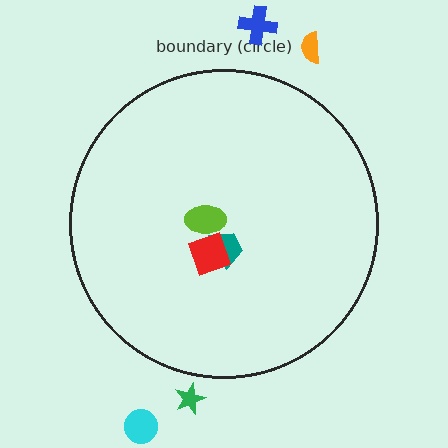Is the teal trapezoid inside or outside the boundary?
Inside.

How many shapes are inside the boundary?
3 inside, 4 outside.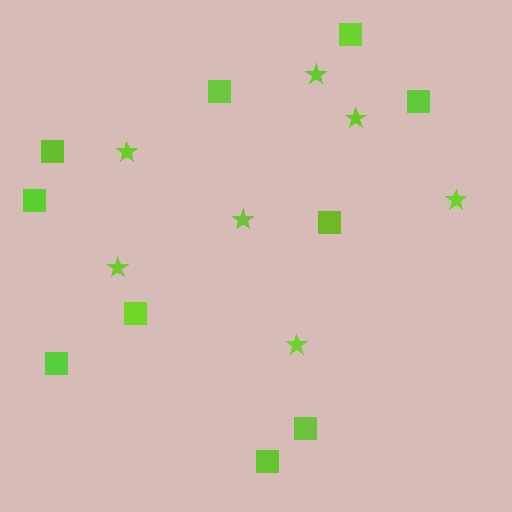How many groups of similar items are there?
There are 2 groups: one group of stars (7) and one group of squares (10).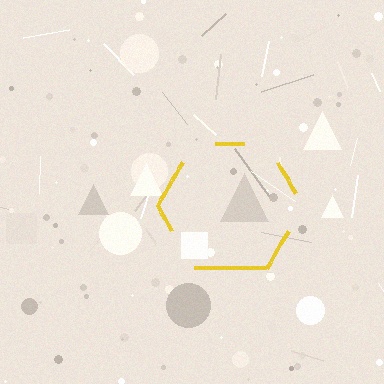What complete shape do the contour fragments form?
The contour fragments form a hexagon.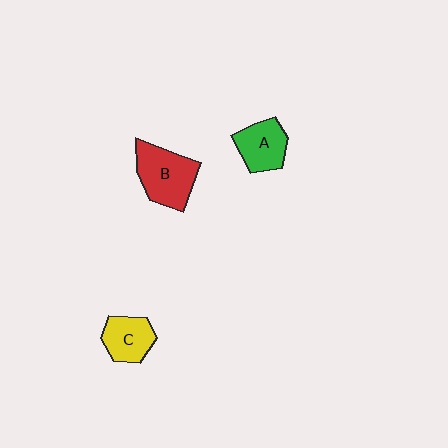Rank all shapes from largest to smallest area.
From largest to smallest: B (red), A (green), C (yellow).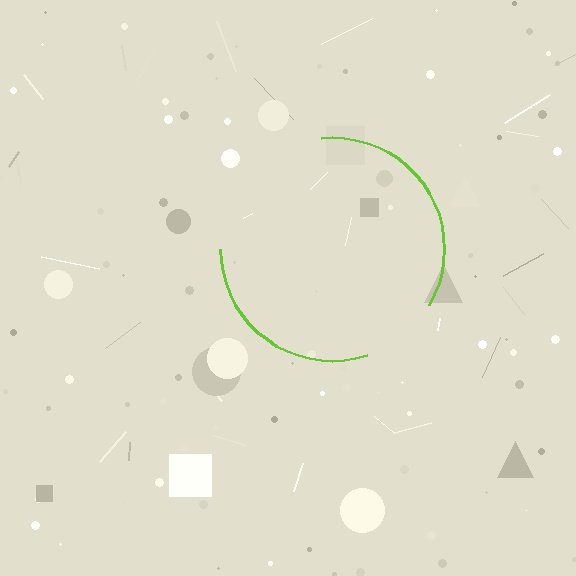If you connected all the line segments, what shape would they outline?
They would outline a circle.